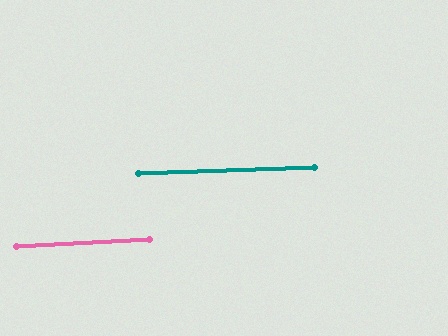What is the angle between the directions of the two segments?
Approximately 1 degree.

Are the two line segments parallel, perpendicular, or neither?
Parallel — their directions differ by only 1.2°.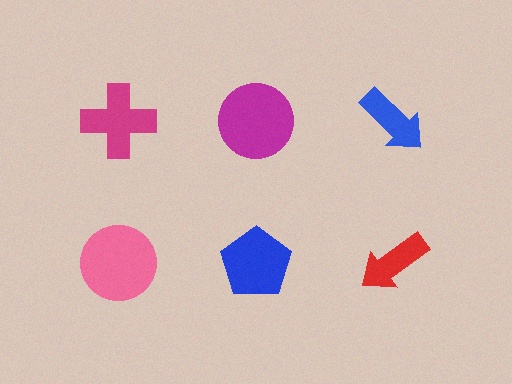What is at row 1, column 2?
A magenta circle.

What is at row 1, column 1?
A magenta cross.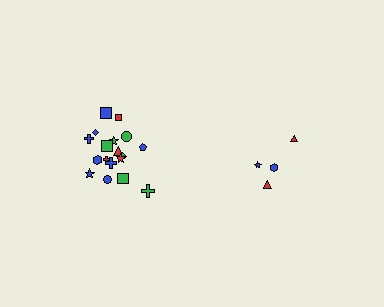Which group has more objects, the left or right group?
The left group.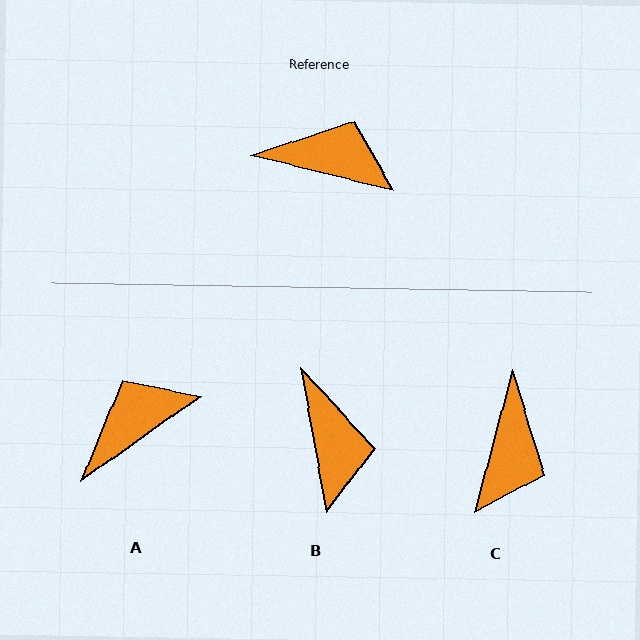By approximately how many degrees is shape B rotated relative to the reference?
Approximately 66 degrees clockwise.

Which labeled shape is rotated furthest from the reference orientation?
C, about 91 degrees away.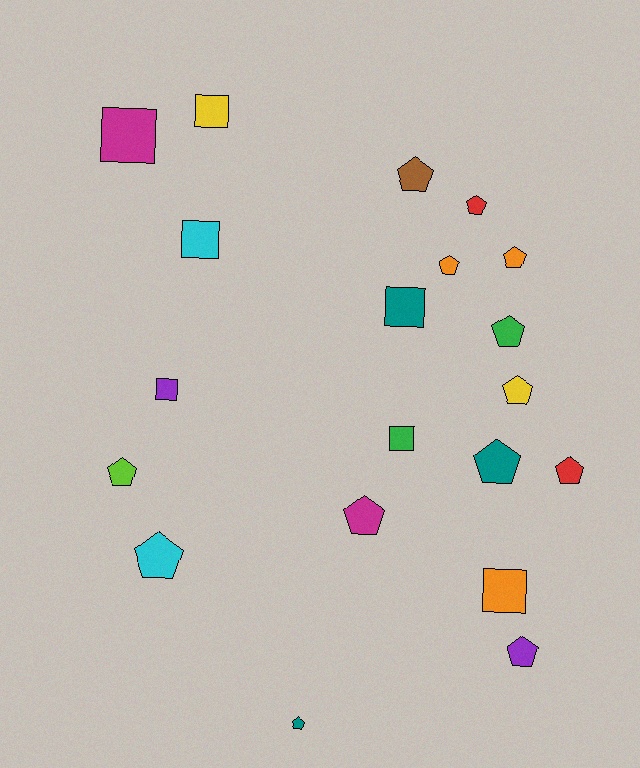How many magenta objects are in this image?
There are 2 magenta objects.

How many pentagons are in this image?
There are 13 pentagons.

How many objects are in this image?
There are 20 objects.